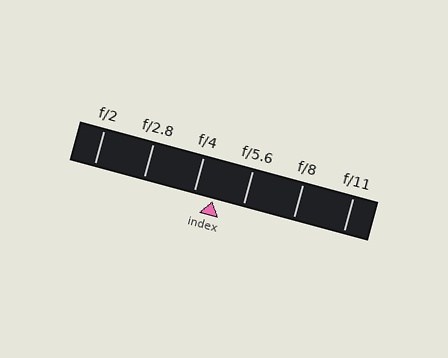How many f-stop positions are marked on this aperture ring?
There are 6 f-stop positions marked.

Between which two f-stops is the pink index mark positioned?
The index mark is between f/4 and f/5.6.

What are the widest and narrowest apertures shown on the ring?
The widest aperture shown is f/2 and the narrowest is f/11.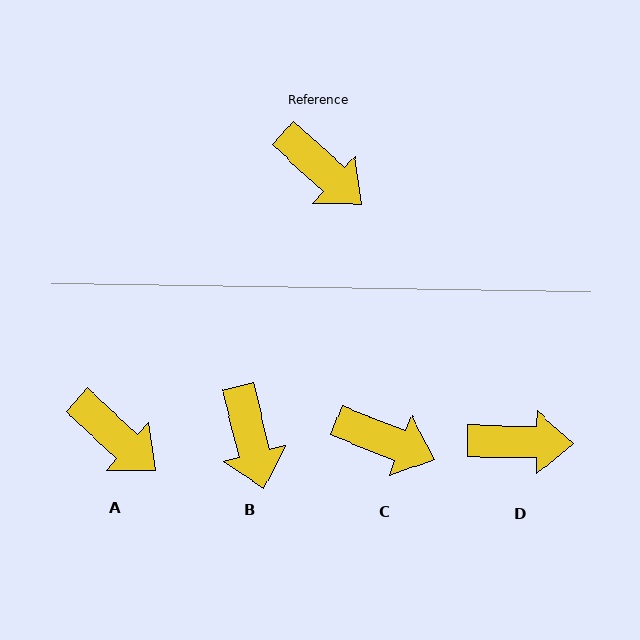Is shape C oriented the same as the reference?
No, it is off by about 21 degrees.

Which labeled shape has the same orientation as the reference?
A.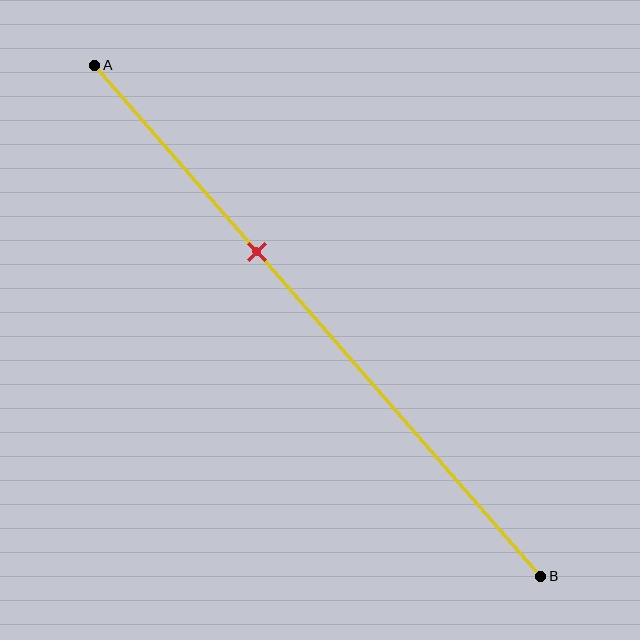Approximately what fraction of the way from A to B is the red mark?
The red mark is approximately 35% of the way from A to B.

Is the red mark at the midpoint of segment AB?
No, the mark is at about 35% from A, not at the 50% midpoint.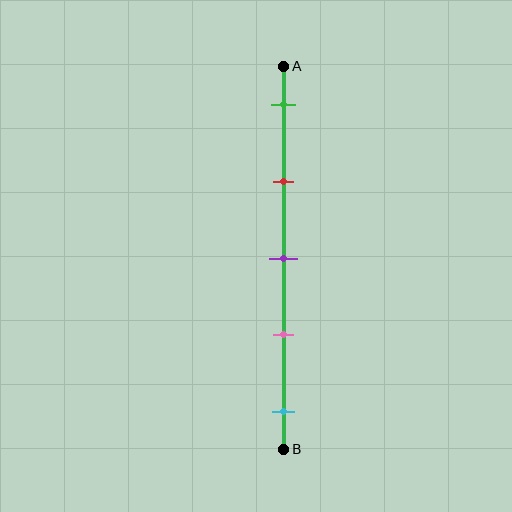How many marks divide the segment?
There are 5 marks dividing the segment.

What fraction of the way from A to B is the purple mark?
The purple mark is approximately 50% (0.5) of the way from A to B.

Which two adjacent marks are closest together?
The purple and pink marks are the closest adjacent pair.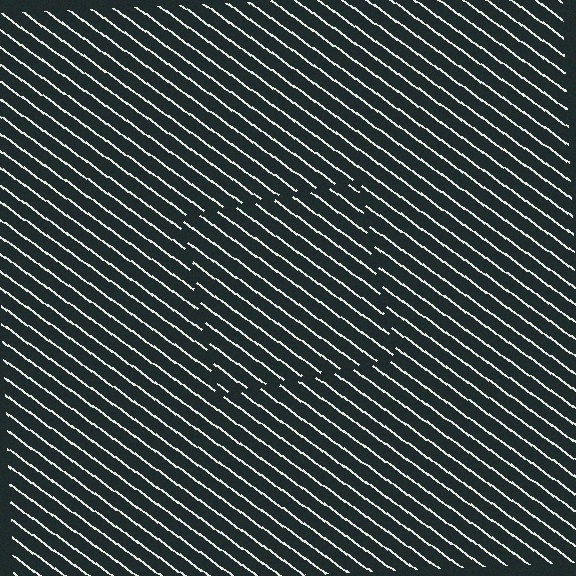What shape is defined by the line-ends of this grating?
An illusory square. The interior of the shape contains the same grating, shifted by half a period — the contour is defined by the phase discontinuity where line-ends from the inner and outer gratings abut.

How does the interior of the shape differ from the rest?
The interior of the shape contains the same grating, shifted by half a period — the contour is defined by the phase discontinuity where line-ends from the inner and outer gratings abut.